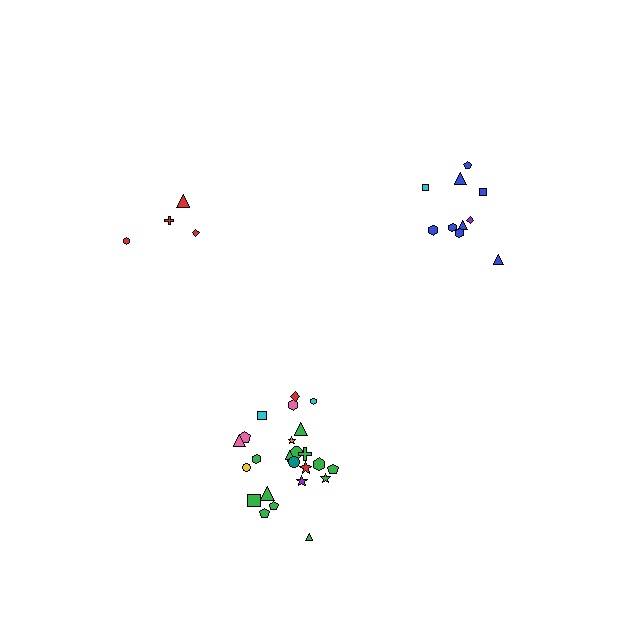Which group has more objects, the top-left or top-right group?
The top-right group.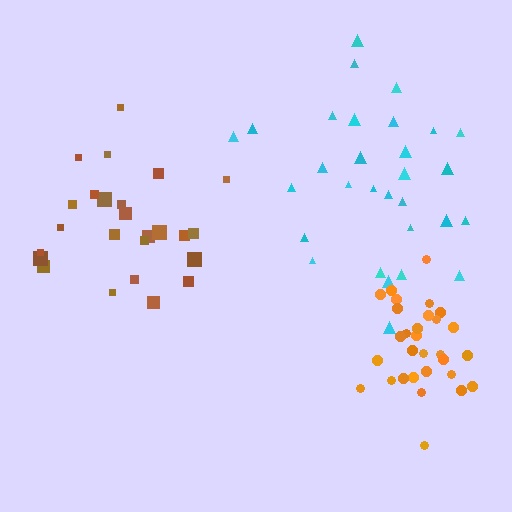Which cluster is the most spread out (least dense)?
Cyan.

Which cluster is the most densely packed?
Orange.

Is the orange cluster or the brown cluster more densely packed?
Orange.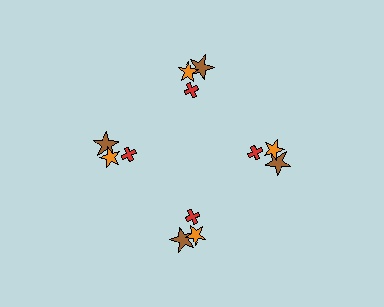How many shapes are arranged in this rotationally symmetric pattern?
There are 12 shapes, arranged in 4 groups of 3.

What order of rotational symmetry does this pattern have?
This pattern has 4-fold rotational symmetry.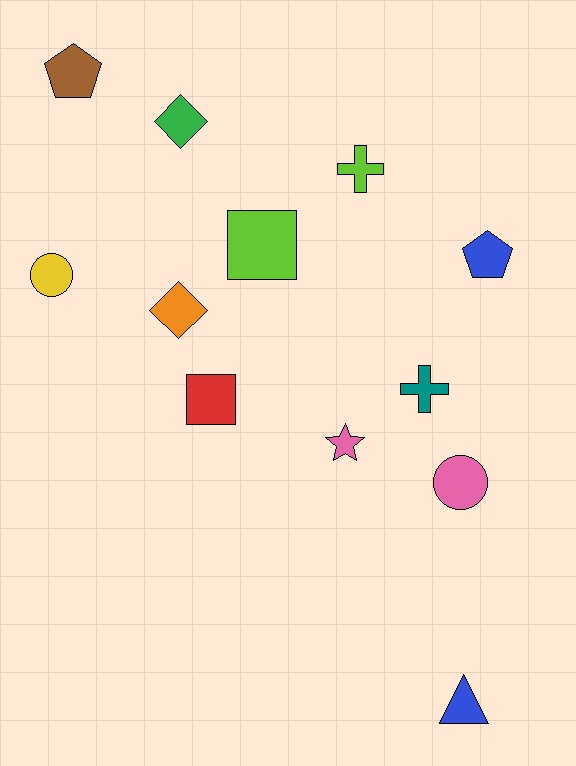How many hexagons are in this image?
There are no hexagons.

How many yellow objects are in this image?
There is 1 yellow object.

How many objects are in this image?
There are 12 objects.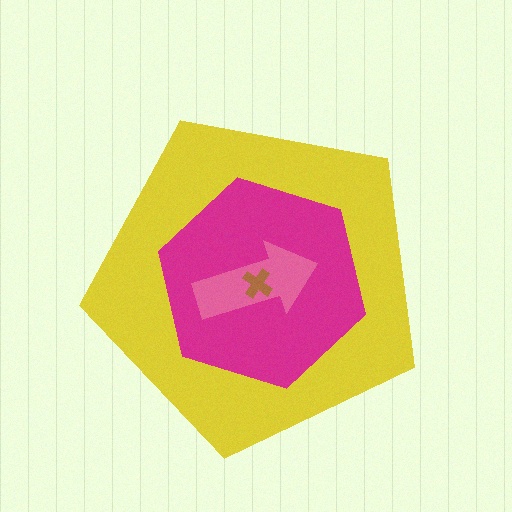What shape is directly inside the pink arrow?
The brown cross.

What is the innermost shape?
The brown cross.